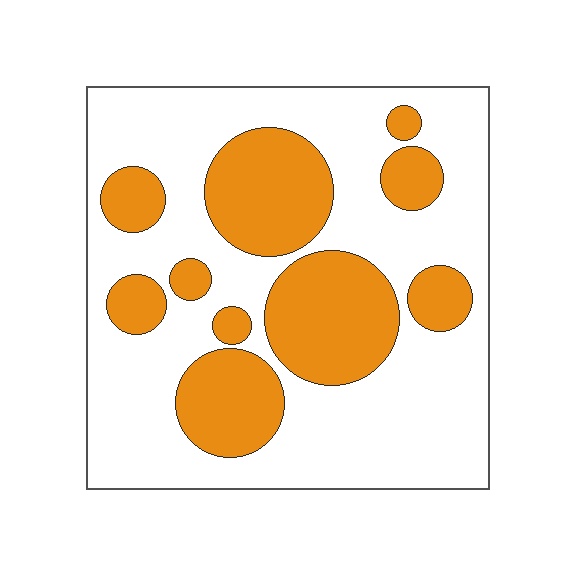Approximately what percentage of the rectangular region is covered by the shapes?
Approximately 35%.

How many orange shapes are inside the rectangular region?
10.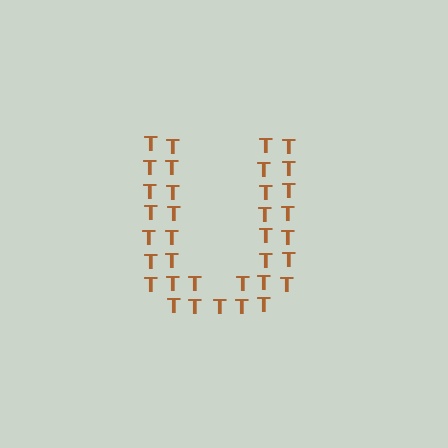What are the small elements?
The small elements are letter T's.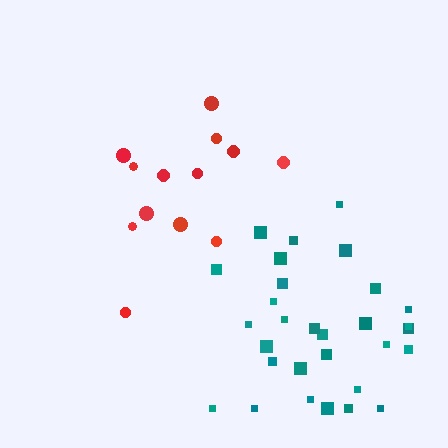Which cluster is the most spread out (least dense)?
Red.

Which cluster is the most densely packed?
Teal.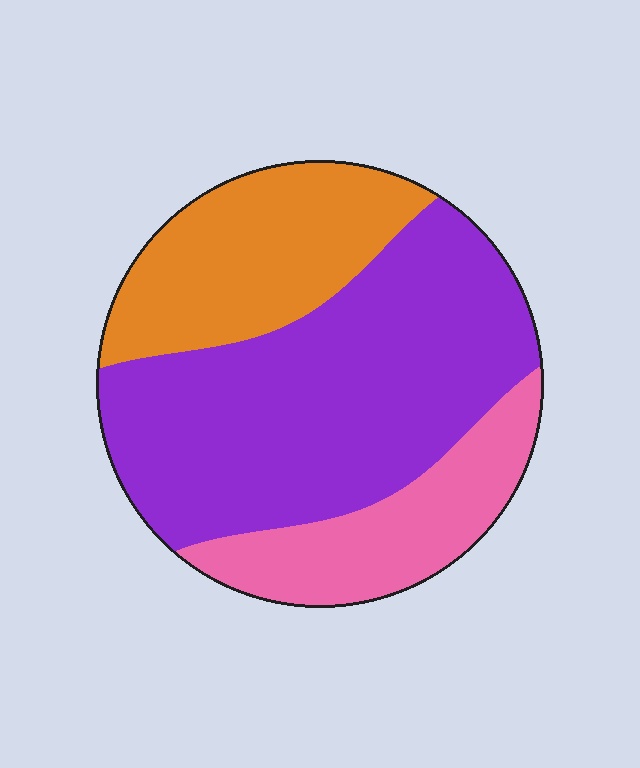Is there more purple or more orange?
Purple.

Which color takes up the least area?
Pink, at roughly 20%.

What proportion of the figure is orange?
Orange covers about 25% of the figure.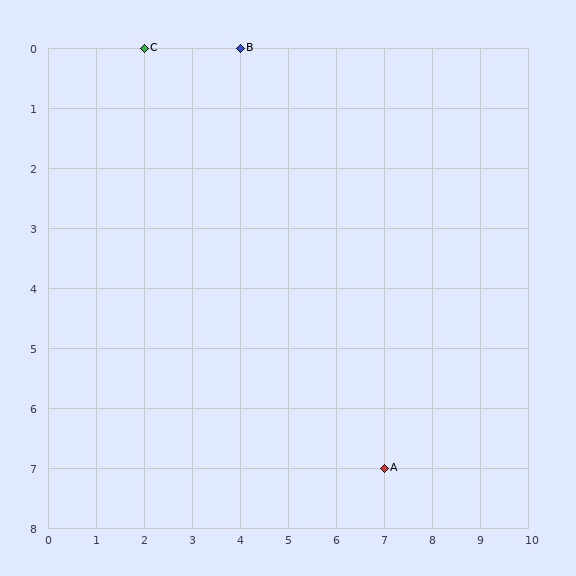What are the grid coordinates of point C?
Point C is at grid coordinates (2, 0).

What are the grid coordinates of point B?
Point B is at grid coordinates (4, 0).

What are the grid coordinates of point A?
Point A is at grid coordinates (7, 7).